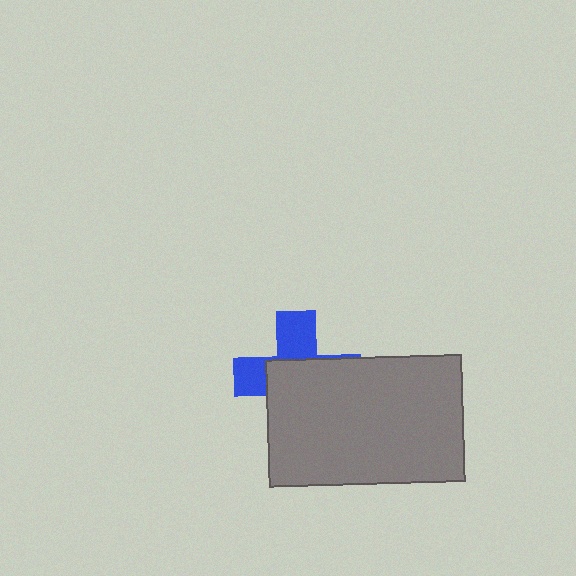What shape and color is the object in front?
The object in front is a gray rectangle.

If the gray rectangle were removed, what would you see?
You would see the complete blue cross.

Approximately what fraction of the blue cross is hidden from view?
Roughly 60% of the blue cross is hidden behind the gray rectangle.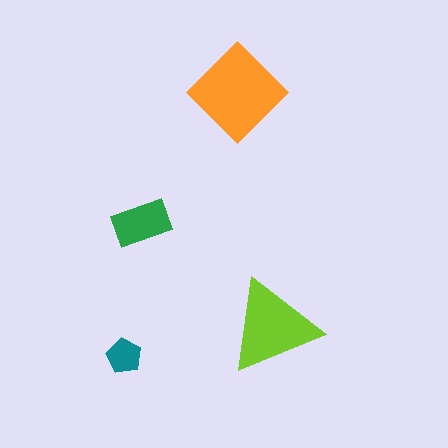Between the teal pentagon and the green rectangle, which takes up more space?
The green rectangle.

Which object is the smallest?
The teal pentagon.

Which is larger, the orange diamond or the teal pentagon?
The orange diamond.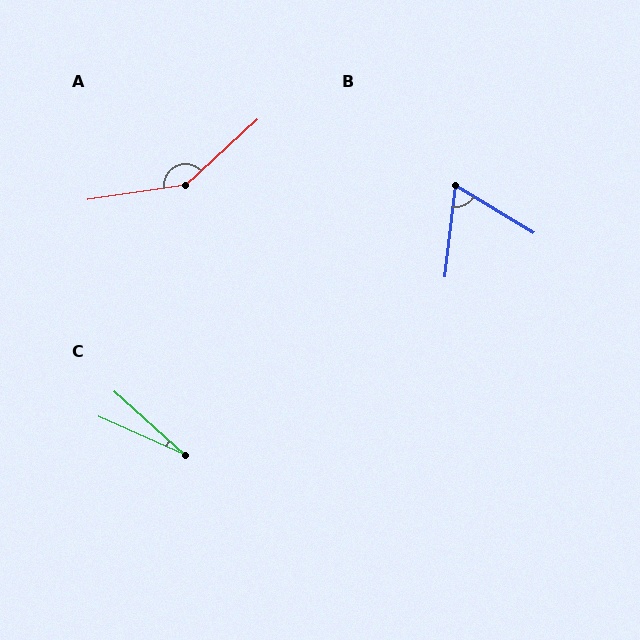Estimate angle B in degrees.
Approximately 65 degrees.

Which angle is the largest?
A, at approximately 146 degrees.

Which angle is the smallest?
C, at approximately 18 degrees.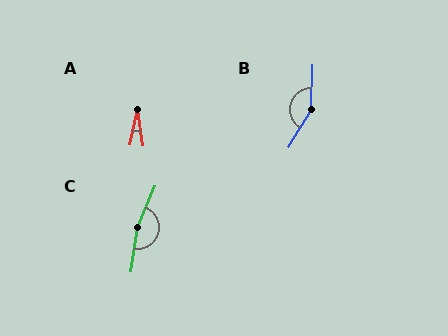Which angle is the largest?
C, at approximately 166 degrees.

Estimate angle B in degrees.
Approximately 150 degrees.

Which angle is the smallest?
A, at approximately 20 degrees.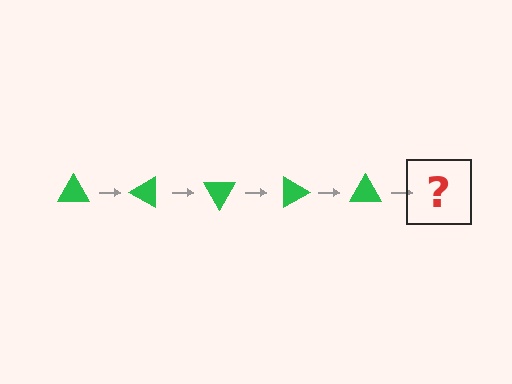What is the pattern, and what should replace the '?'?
The pattern is that the triangle rotates 30 degrees each step. The '?' should be a green triangle rotated 150 degrees.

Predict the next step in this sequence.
The next step is a green triangle rotated 150 degrees.